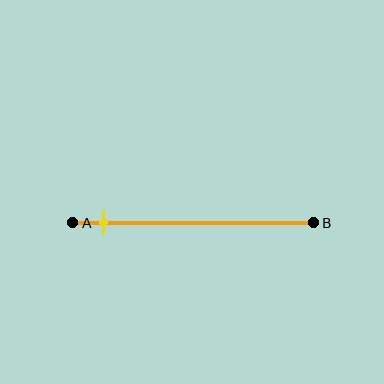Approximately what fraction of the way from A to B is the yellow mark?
The yellow mark is approximately 15% of the way from A to B.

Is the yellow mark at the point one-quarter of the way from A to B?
No, the mark is at about 15% from A, not at the 25% one-quarter point.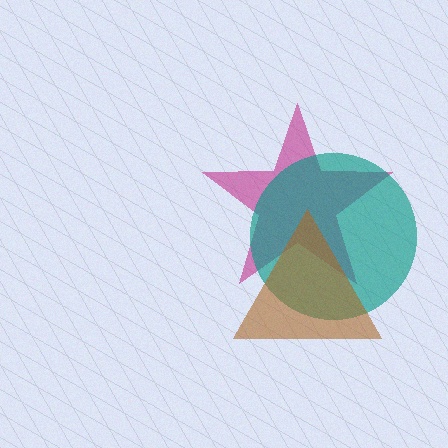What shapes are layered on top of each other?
The layered shapes are: a magenta star, a teal circle, a brown triangle.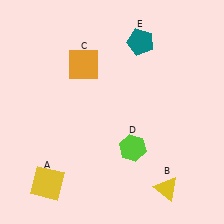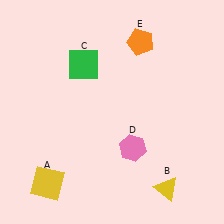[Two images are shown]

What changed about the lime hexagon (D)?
In Image 1, D is lime. In Image 2, it changed to pink.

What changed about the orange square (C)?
In Image 1, C is orange. In Image 2, it changed to green.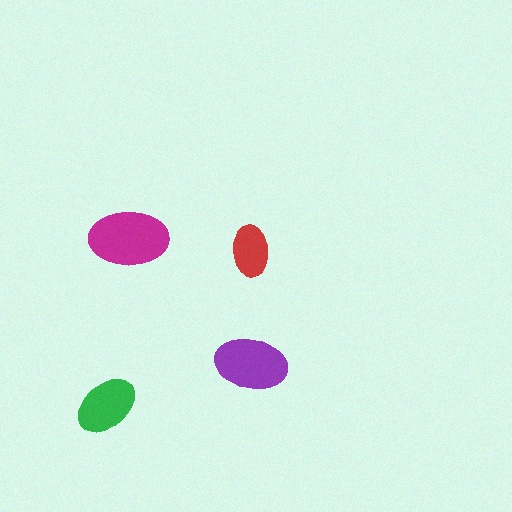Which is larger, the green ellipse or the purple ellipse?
The purple one.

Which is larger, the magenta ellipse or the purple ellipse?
The magenta one.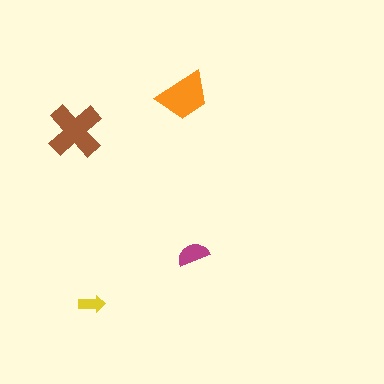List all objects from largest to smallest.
The brown cross, the orange trapezoid, the magenta semicircle, the yellow arrow.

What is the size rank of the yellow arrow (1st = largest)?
4th.